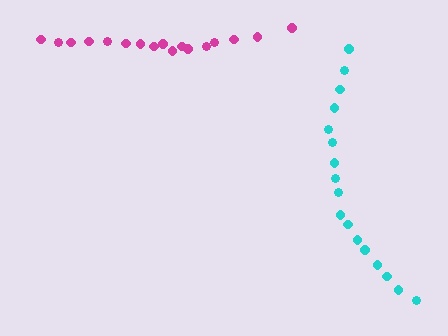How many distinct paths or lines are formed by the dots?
There are 2 distinct paths.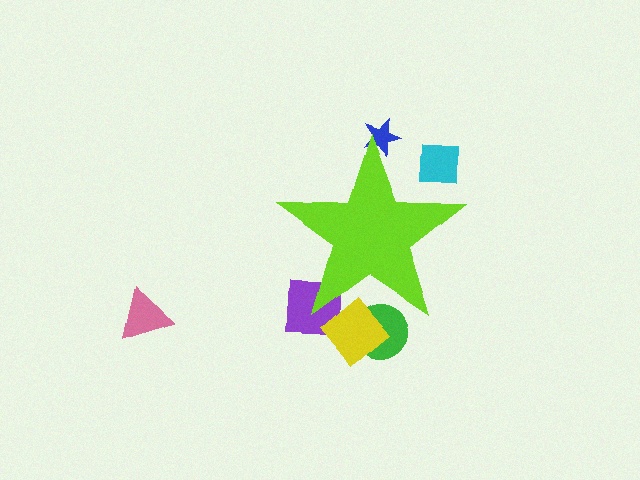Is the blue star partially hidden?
Yes, the blue star is partially hidden behind the lime star.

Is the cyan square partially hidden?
Yes, the cyan square is partially hidden behind the lime star.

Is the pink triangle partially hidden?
No, the pink triangle is fully visible.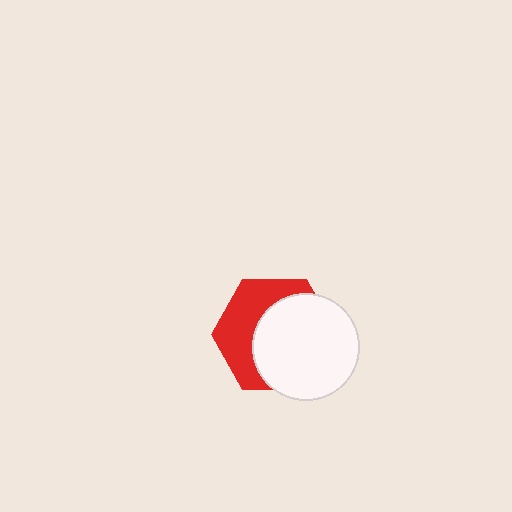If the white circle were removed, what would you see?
You would see the complete red hexagon.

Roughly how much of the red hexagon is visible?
A small part of it is visible (roughly 42%).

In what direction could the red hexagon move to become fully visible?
The red hexagon could move toward the upper-left. That would shift it out from behind the white circle entirely.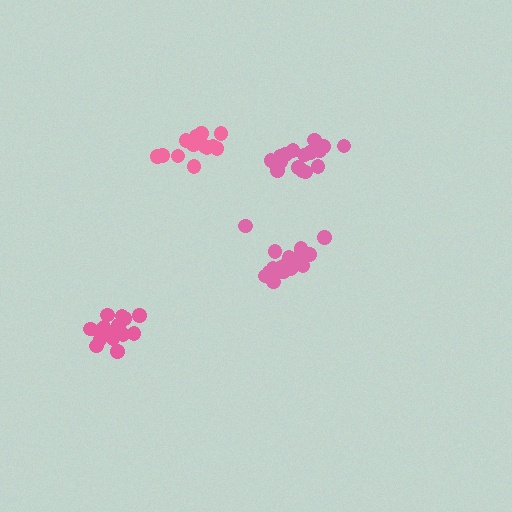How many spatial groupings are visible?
There are 4 spatial groupings.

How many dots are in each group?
Group 1: 16 dots, Group 2: 21 dots, Group 3: 16 dots, Group 4: 15 dots (68 total).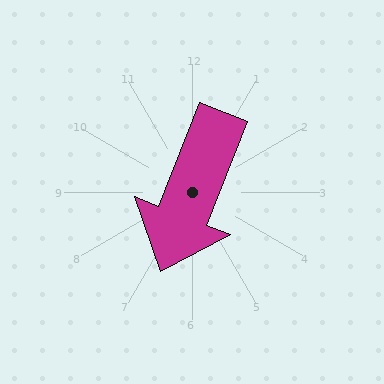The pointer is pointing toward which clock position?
Roughly 7 o'clock.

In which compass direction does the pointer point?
South.